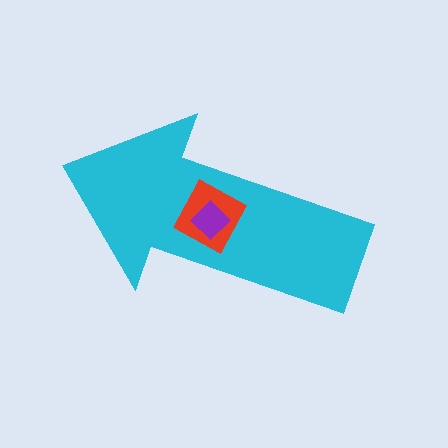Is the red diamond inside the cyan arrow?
Yes.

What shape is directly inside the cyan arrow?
The red diamond.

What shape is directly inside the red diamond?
The purple diamond.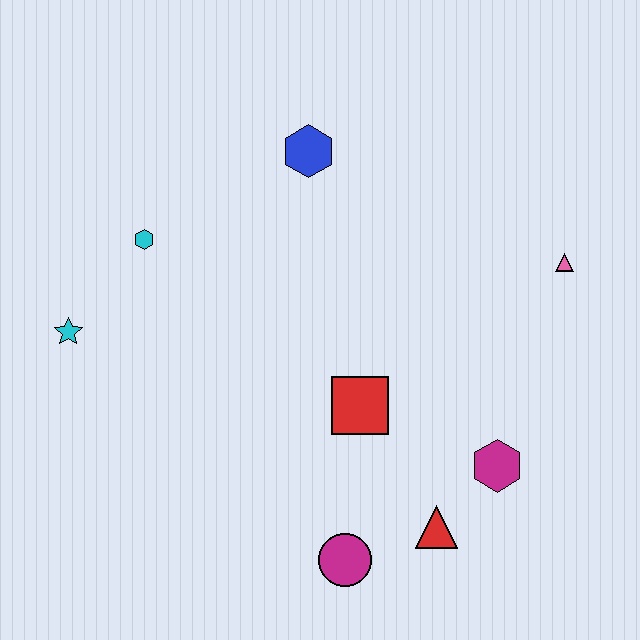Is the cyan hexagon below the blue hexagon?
Yes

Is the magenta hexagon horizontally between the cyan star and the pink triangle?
Yes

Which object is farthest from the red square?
The cyan star is farthest from the red square.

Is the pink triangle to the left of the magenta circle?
No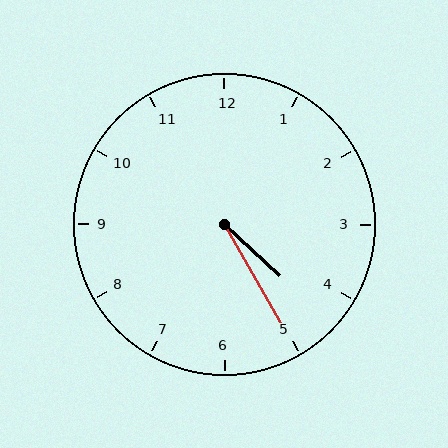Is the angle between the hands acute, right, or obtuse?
It is acute.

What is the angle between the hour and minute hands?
Approximately 18 degrees.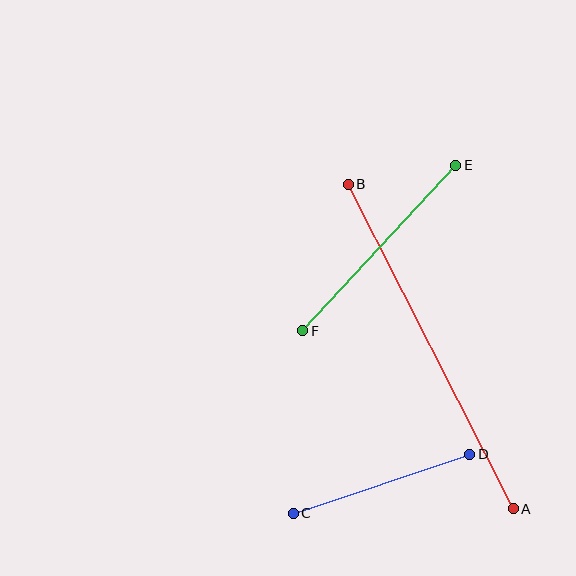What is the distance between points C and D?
The distance is approximately 186 pixels.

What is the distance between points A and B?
The distance is approximately 364 pixels.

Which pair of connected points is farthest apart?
Points A and B are farthest apart.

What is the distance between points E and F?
The distance is approximately 225 pixels.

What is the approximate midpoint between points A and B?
The midpoint is at approximately (431, 346) pixels.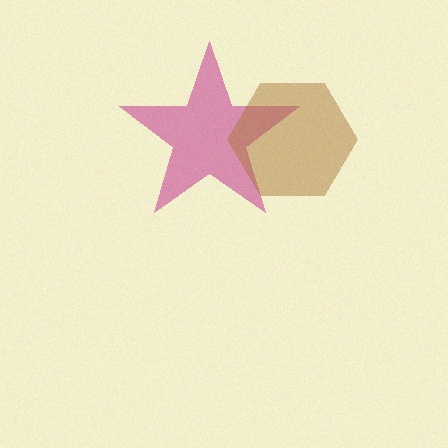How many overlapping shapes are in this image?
There are 2 overlapping shapes in the image.